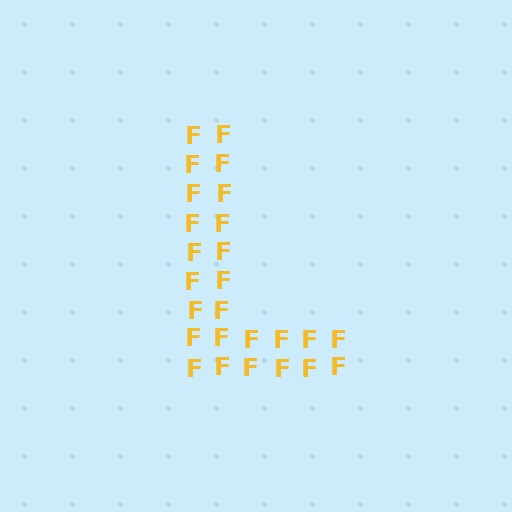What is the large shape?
The large shape is the letter L.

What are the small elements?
The small elements are letter F's.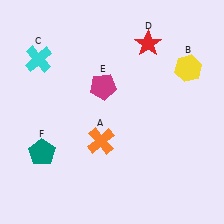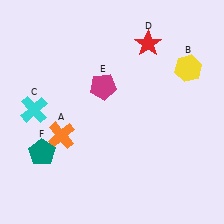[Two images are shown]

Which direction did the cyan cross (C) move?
The cyan cross (C) moved down.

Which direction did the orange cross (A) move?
The orange cross (A) moved left.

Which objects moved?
The objects that moved are: the orange cross (A), the cyan cross (C).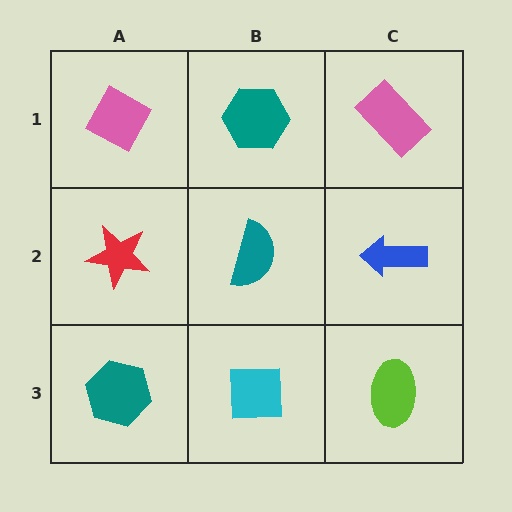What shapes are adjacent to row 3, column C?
A blue arrow (row 2, column C), a cyan square (row 3, column B).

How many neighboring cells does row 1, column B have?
3.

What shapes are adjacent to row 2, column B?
A teal hexagon (row 1, column B), a cyan square (row 3, column B), a red star (row 2, column A), a blue arrow (row 2, column C).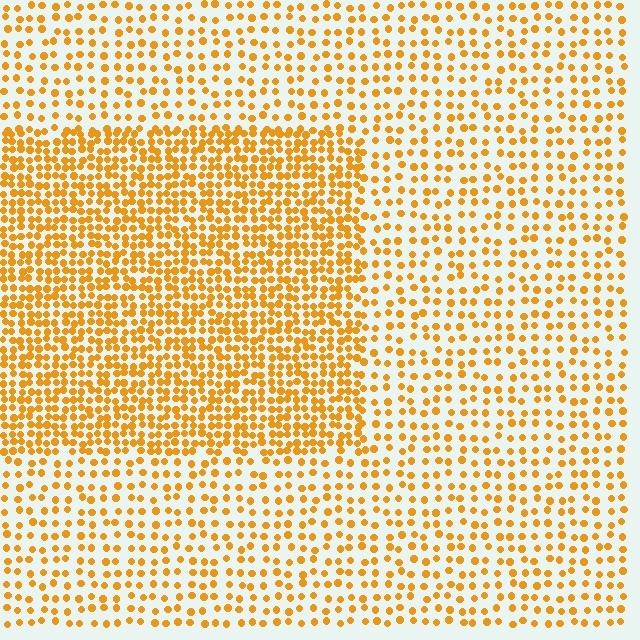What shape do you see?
I see a rectangle.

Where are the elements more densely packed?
The elements are more densely packed inside the rectangle boundary.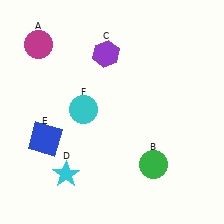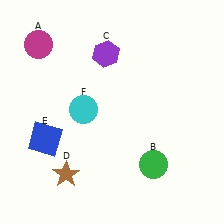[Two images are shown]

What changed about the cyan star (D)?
In Image 1, D is cyan. In Image 2, it changed to brown.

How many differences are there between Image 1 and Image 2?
There is 1 difference between the two images.